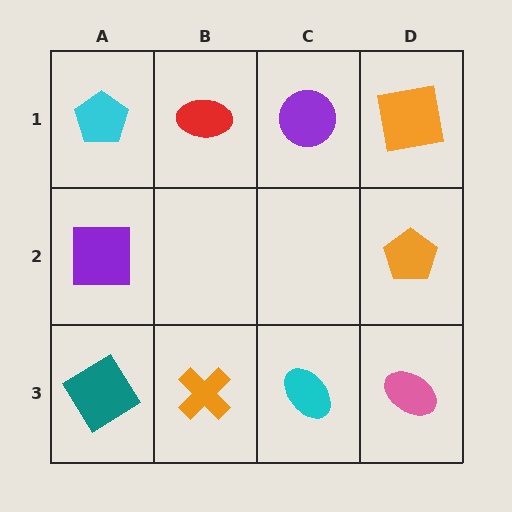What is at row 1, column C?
A purple circle.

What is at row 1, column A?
A cyan pentagon.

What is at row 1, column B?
A red ellipse.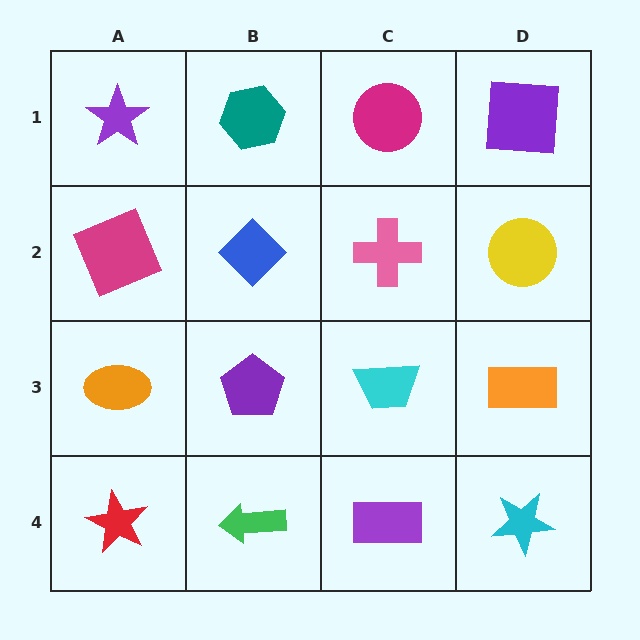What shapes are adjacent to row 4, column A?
An orange ellipse (row 3, column A), a green arrow (row 4, column B).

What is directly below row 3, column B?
A green arrow.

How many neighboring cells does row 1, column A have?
2.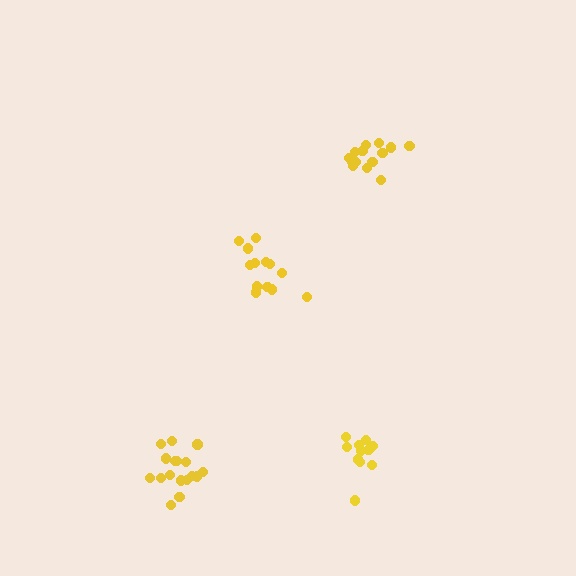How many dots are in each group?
Group 1: 14 dots, Group 2: 13 dots, Group 3: 11 dots, Group 4: 17 dots (55 total).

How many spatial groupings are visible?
There are 4 spatial groupings.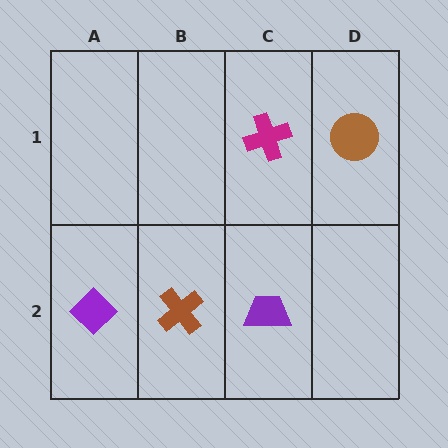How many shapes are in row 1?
2 shapes.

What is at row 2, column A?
A purple diamond.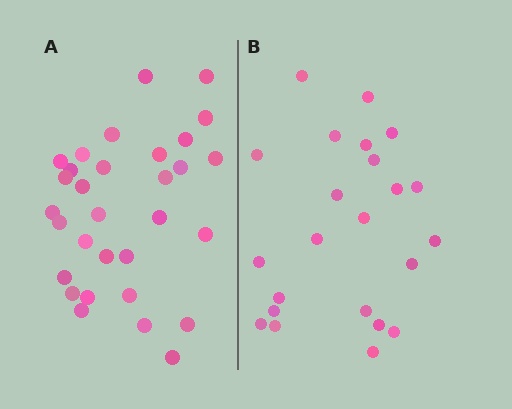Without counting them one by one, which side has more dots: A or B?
Region A (the left region) has more dots.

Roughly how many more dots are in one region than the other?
Region A has roughly 8 or so more dots than region B.